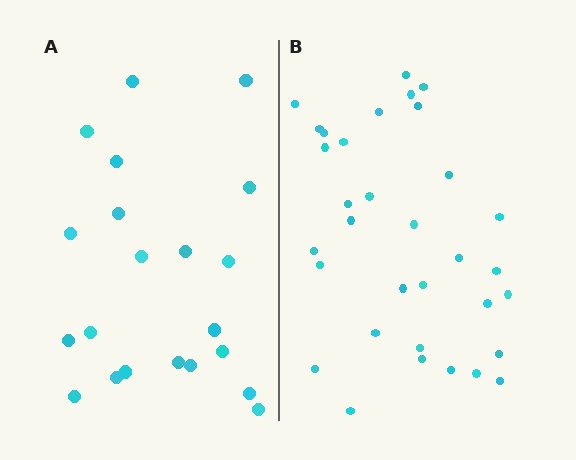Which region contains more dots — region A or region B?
Region B (the right region) has more dots.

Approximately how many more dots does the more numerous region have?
Region B has roughly 12 or so more dots than region A.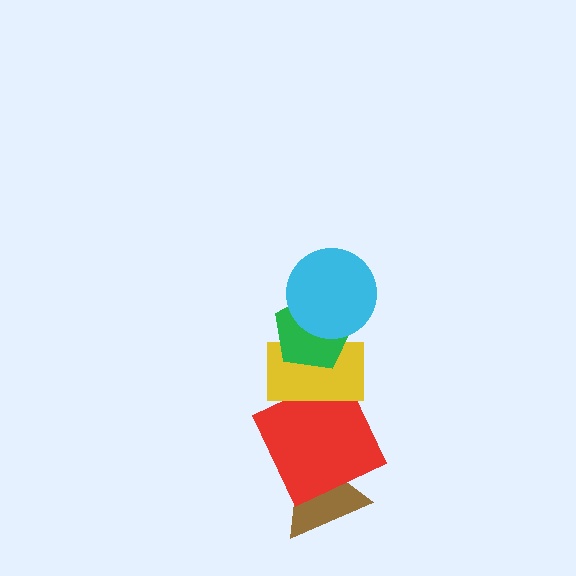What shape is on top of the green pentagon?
The cyan circle is on top of the green pentagon.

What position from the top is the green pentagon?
The green pentagon is 2nd from the top.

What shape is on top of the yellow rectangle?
The green pentagon is on top of the yellow rectangle.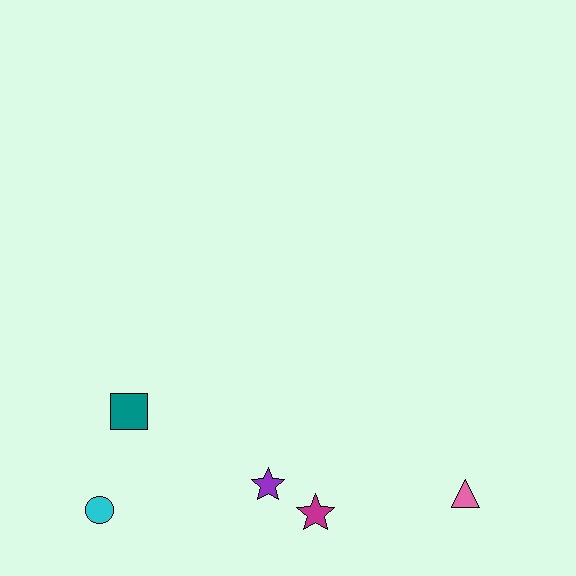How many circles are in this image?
There is 1 circle.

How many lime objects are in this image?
There are no lime objects.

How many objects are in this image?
There are 5 objects.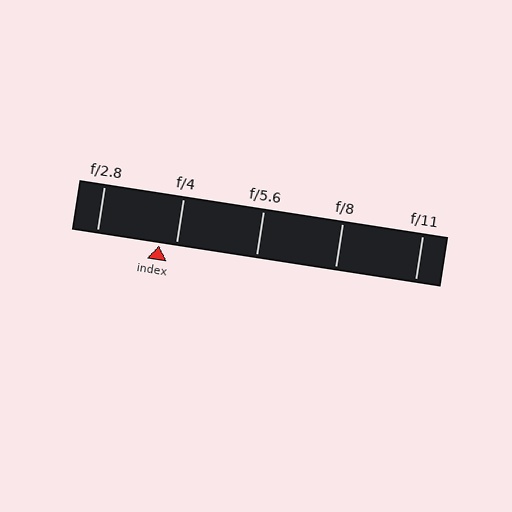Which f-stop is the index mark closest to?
The index mark is closest to f/4.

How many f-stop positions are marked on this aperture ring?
There are 5 f-stop positions marked.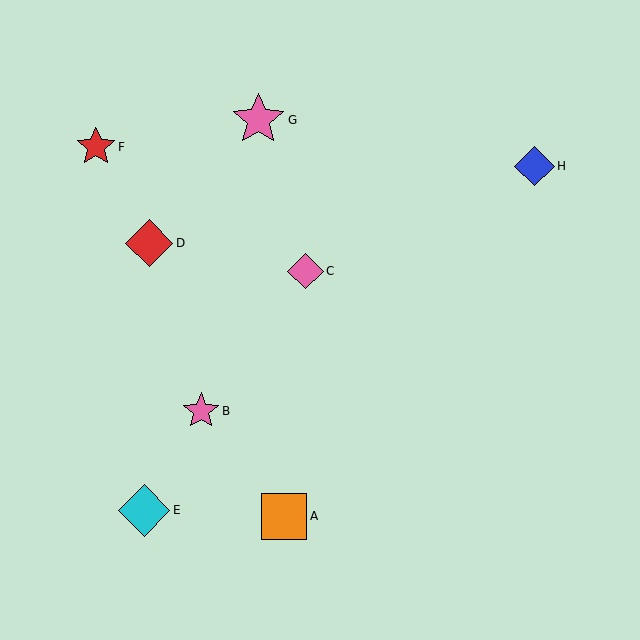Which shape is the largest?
The pink star (labeled G) is the largest.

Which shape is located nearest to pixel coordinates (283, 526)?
The orange square (labeled A) at (284, 516) is nearest to that location.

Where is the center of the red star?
The center of the red star is at (96, 147).